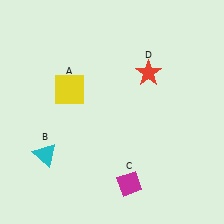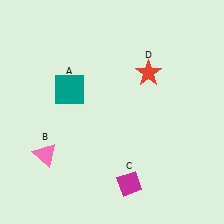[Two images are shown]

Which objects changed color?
A changed from yellow to teal. B changed from cyan to pink.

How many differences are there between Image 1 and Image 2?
There are 2 differences between the two images.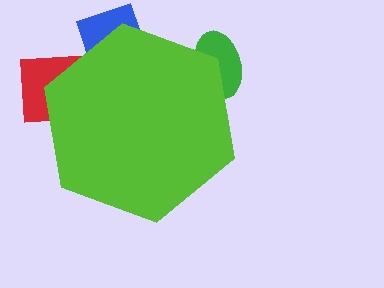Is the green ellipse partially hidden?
Yes, the green ellipse is partially hidden behind the lime hexagon.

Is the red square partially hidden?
Yes, the red square is partially hidden behind the lime hexagon.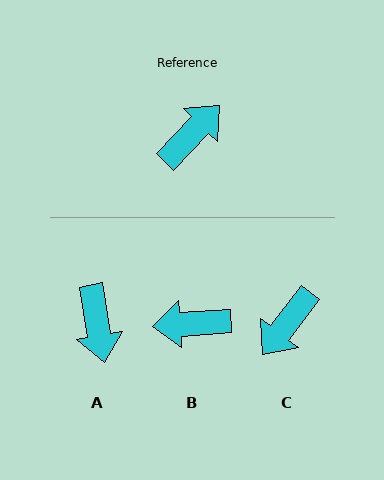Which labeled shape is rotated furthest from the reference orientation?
C, about 174 degrees away.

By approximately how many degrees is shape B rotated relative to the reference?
Approximately 138 degrees counter-clockwise.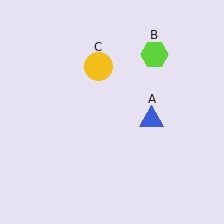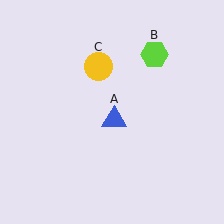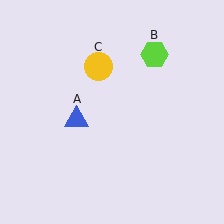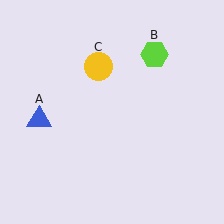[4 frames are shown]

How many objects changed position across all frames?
1 object changed position: blue triangle (object A).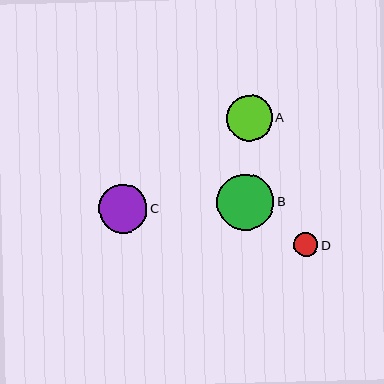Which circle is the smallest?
Circle D is the smallest with a size of approximately 24 pixels.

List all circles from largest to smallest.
From largest to smallest: B, C, A, D.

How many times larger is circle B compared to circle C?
Circle B is approximately 1.2 times the size of circle C.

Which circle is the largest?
Circle B is the largest with a size of approximately 57 pixels.